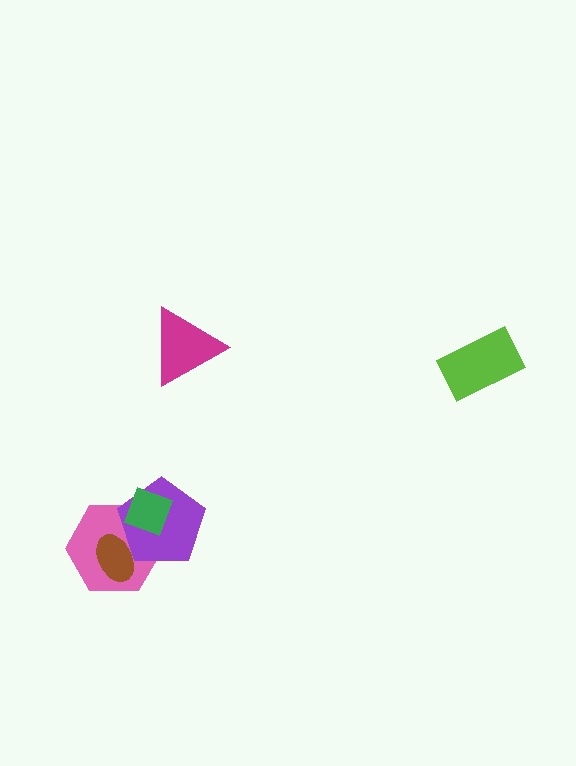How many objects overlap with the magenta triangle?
0 objects overlap with the magenta triangle.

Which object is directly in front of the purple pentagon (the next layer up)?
The green diamond is directly in front of the purple pentagon.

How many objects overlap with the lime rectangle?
0 objects overlap with the lime rectangle.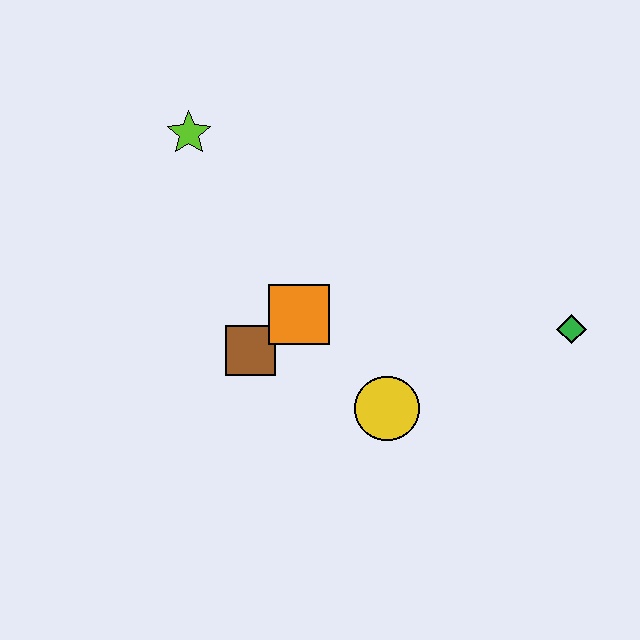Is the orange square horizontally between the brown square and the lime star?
No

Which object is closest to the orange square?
The brown square is closest to the orange square.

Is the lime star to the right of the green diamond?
No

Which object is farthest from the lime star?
The green diamond is farthest from the lime star.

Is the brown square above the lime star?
No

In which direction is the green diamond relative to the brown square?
The green diamond is to the right of the brown square.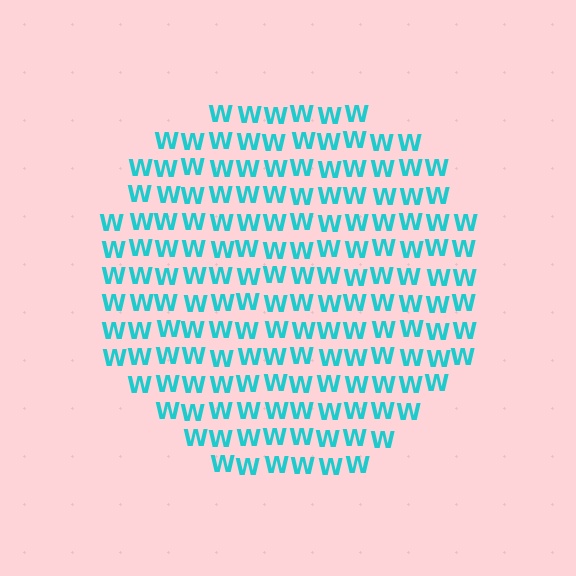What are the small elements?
The small elements are letter W's.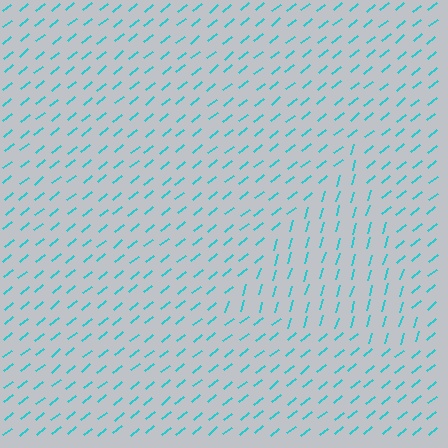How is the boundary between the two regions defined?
The boundary is defined purely by a change in line orientation (approximately 34 degrees difference). All lines are the same color and thickness.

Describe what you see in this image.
The image is filled with small cyan line segments. A triangle region in the image has lines oriented differently from the surrounding lines, creating a visible texture boundary.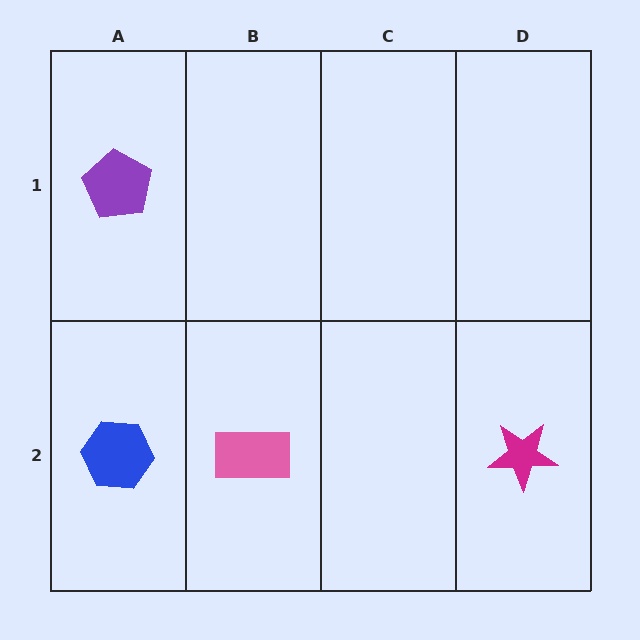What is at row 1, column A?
A purple pentagon.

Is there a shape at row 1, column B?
No, that cell is empty.